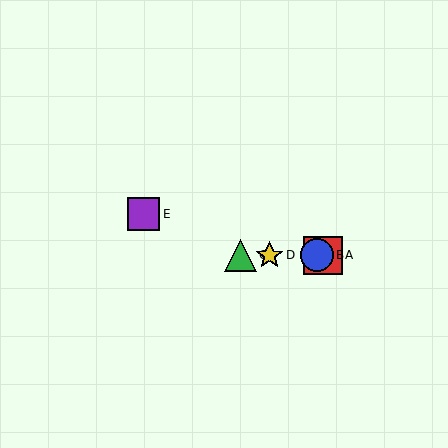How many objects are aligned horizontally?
4 objects (A, B, C, D) are aligned horizontally.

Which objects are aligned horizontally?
Objects A, B, C, D are aligned horizontally.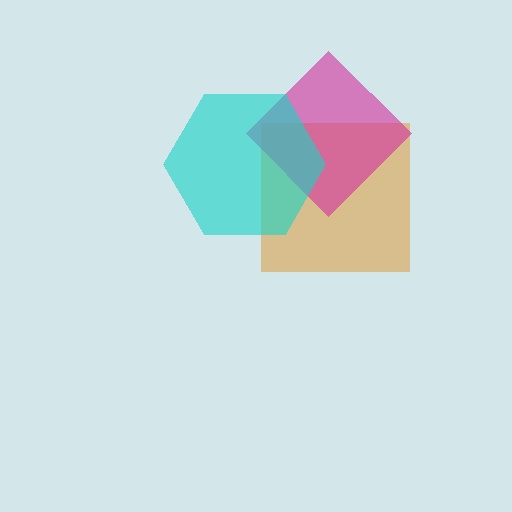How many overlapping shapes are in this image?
There are 3 overlapping shapes in the image.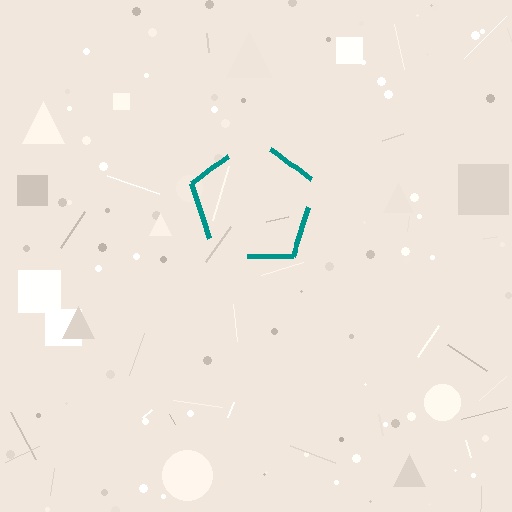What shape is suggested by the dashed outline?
The dashed outline suggests a pentagon.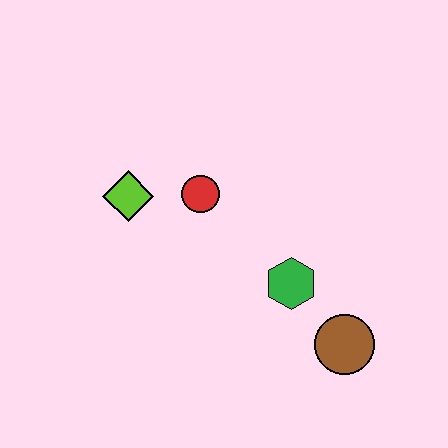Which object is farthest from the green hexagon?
The lime diamond is farthest from the green hexagon.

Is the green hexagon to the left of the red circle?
No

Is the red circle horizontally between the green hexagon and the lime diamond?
Yes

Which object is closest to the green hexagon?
The brown circle is closest to the green hexagon.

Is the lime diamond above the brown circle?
Yes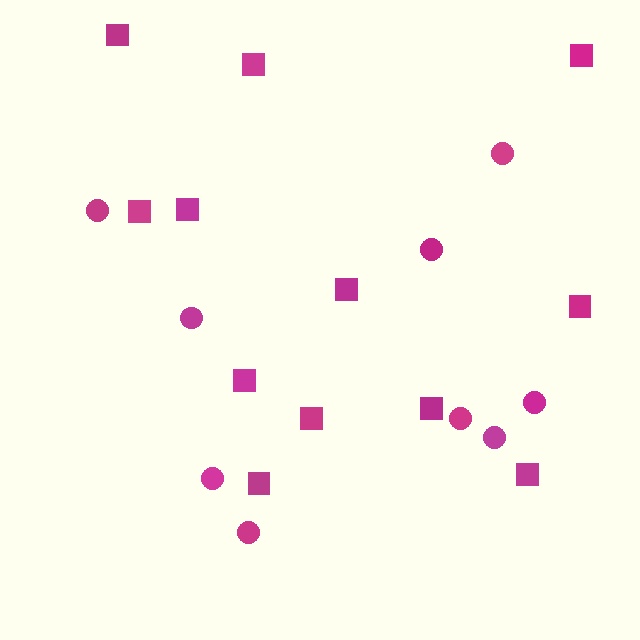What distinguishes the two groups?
There are 2 groups: one group of squares (12) and one group of circles (9).